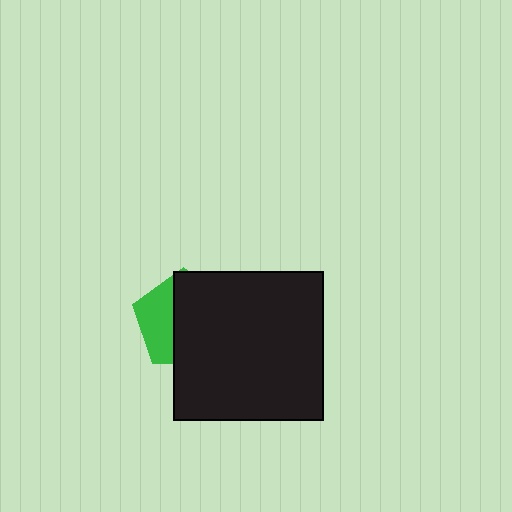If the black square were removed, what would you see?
You would see the complete green pentagon.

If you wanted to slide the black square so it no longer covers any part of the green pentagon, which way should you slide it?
Slide it right — that is the most direct way to separate the two shapes.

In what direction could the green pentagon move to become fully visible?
The green pentagon could move left. That would shift it out from behind the black square entirely.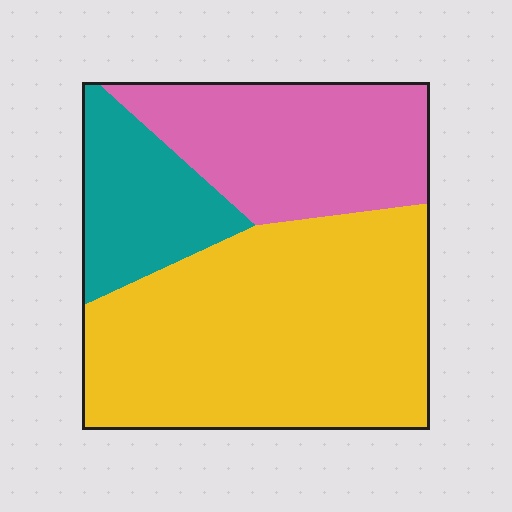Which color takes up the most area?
Yellow, at roughly 55%.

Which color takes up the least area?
Teal, at roughly 15%.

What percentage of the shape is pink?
Pink takes up between a sixth and a third of the shape.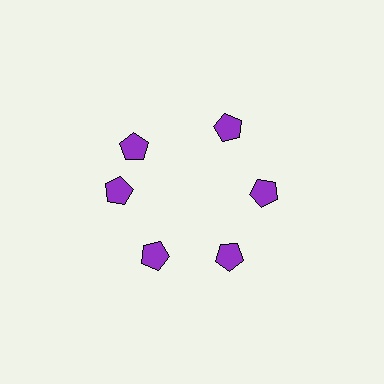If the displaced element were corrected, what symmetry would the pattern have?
It would have 6-fold rotational symmetry — the pattern would map onto itself every 60 degrees.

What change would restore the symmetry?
The symmetry would be restored by rotating it back into even spacing with its neighbors so that all 6 pentagons sit at equal angles and equal distance from the center.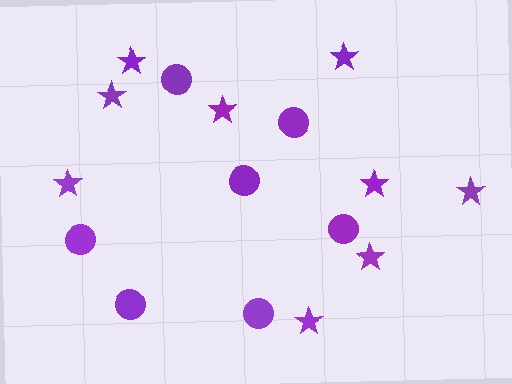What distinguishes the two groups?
There are 2 groups: one group of circles (7) and one group of stars (9).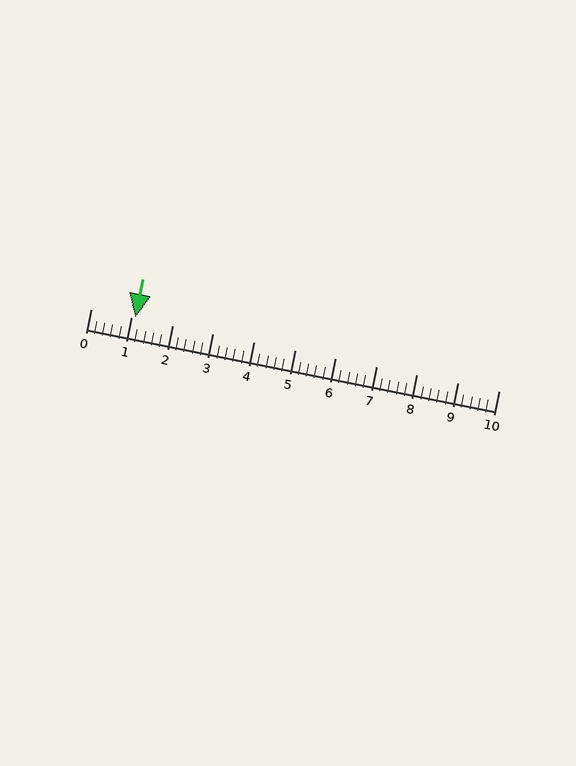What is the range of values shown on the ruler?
The ruler shows values from 0 to 10.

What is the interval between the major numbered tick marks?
The major tick marks are spaced 1 units apart.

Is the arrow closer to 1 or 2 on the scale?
The arrow is closer to 1.